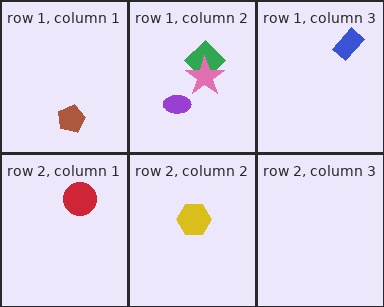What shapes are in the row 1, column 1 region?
The brown pentagon.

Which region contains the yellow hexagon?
The row 2, column 2 region.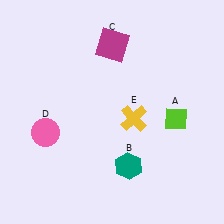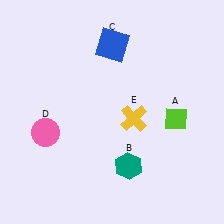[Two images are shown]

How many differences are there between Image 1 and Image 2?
There is 1 difference between the two images.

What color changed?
The square (C) changed from magenta in Image 1 to blue in Image 2.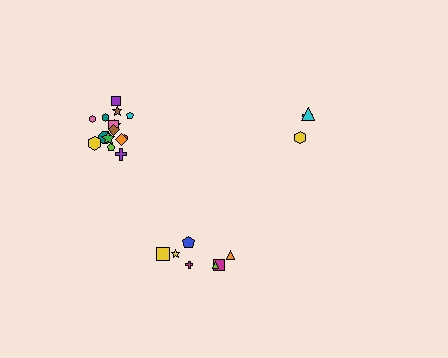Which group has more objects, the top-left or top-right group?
The top-left group.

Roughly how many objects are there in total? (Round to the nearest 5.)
Roughly 25 objects in total.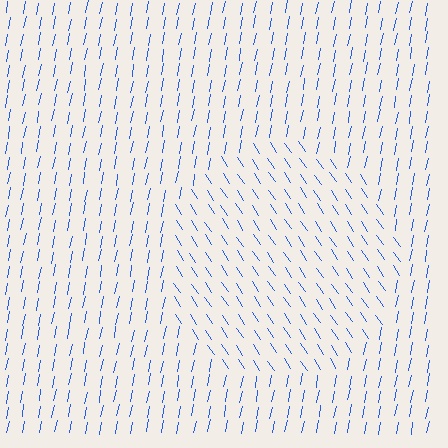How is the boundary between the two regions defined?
The boundary is defined purely by a change in line orientation (approximately 45 degrees difference). All lines are the same color and thickness.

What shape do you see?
I see a circle.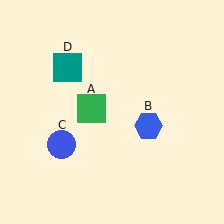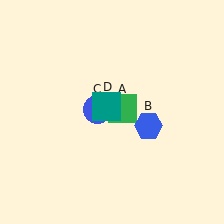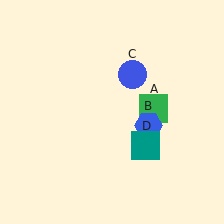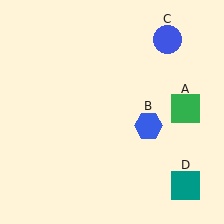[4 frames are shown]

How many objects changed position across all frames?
3 objects changed position: green square (object A), blue circle (object C), teal square (object D).